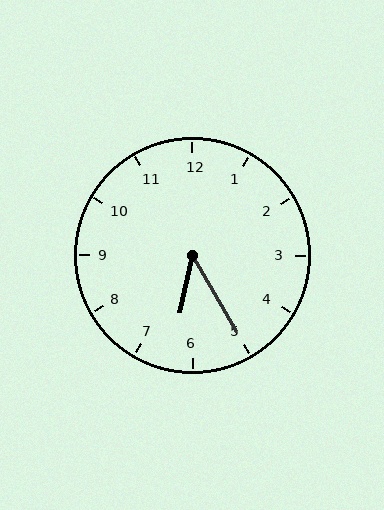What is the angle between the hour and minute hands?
Approximately 42 degrees.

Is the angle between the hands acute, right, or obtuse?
It is acute.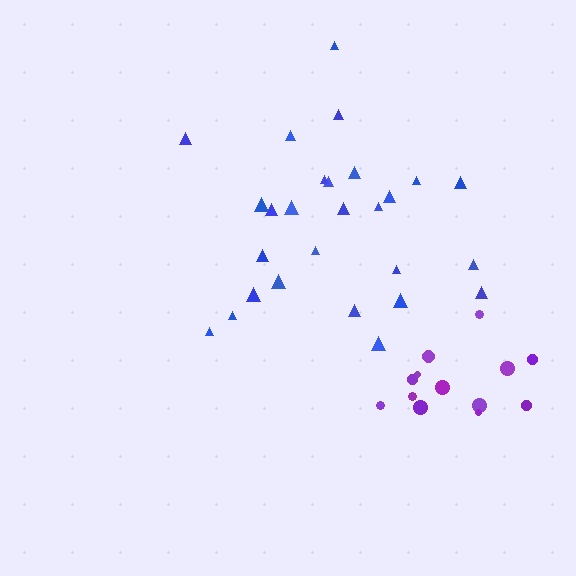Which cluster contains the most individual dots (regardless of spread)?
Blue (27).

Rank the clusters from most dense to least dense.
blue, purple.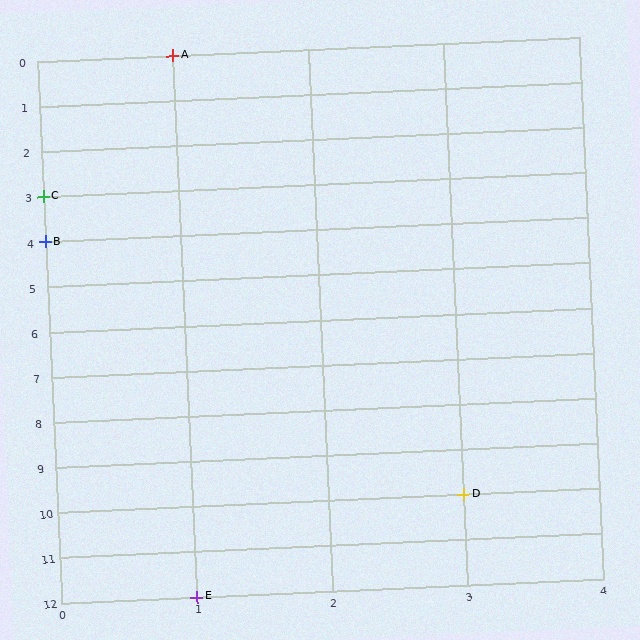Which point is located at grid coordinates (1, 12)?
Point E is at (1, 12).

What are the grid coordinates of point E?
Point E is at grid coordinates (1, 12).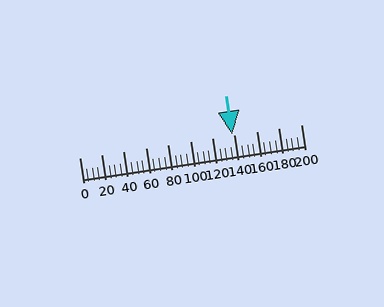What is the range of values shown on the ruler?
The ruler shows values from 0 to 200.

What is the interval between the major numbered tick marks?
The major tick marks are spaced 20 units apart.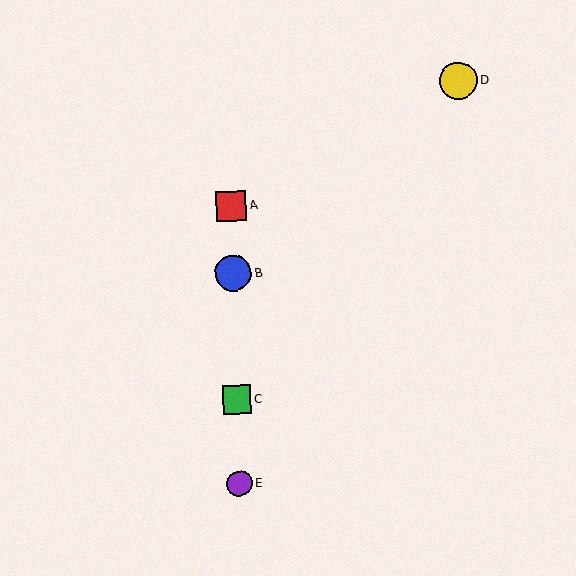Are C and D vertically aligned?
No, C is at x≈237 and D is at x≈458.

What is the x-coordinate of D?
Object D is at x≈458.